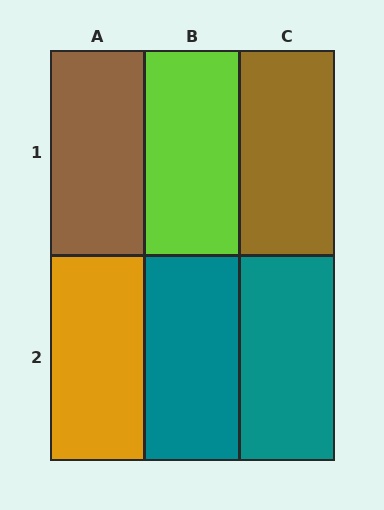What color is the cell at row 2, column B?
Teal.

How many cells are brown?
2 cells are brown.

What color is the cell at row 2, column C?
Teal.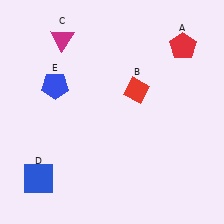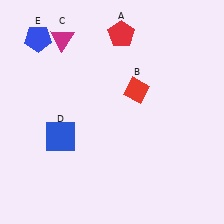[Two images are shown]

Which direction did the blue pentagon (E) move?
The blue pentagon (E) moved up.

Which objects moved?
The objects that moved are: the red pentagon (A), the blue square (D), the blue pentagon (E).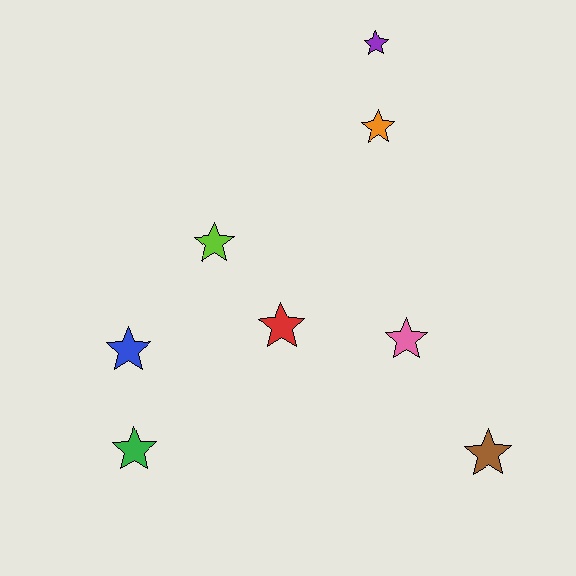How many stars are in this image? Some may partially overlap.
There are 8 stars.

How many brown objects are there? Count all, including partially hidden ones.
There is 1 brown object.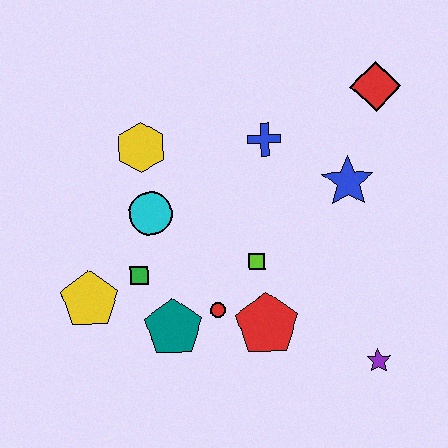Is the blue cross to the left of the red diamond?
Yes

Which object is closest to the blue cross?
The blue star is closest to the blue cross.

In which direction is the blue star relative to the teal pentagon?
The blue star is to the right of the teal pentagon.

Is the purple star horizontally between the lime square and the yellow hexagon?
No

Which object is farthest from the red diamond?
The yellow pentagon is farthest from the red diamond.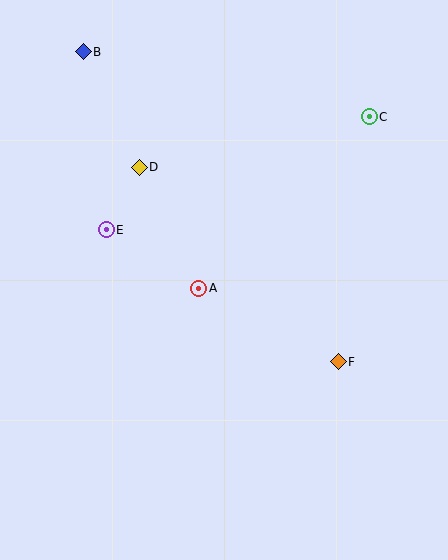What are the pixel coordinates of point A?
Point A is at (199, 288).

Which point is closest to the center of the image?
Point A at (199, 288) is closest to the center.